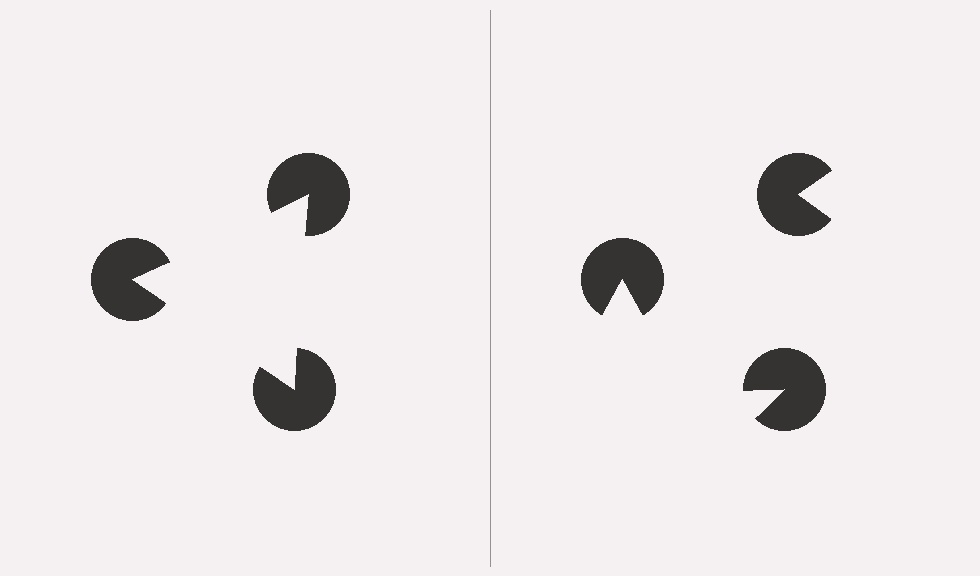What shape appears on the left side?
An illusory triangle.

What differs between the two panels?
The pac-man discs are positioned identically on both sides; only the wedge orientations differ. On the left they align to a triangle; on the right they are misaligned.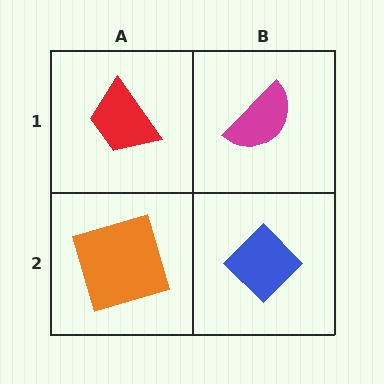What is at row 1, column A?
A red trapezoid.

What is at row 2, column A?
An orange square.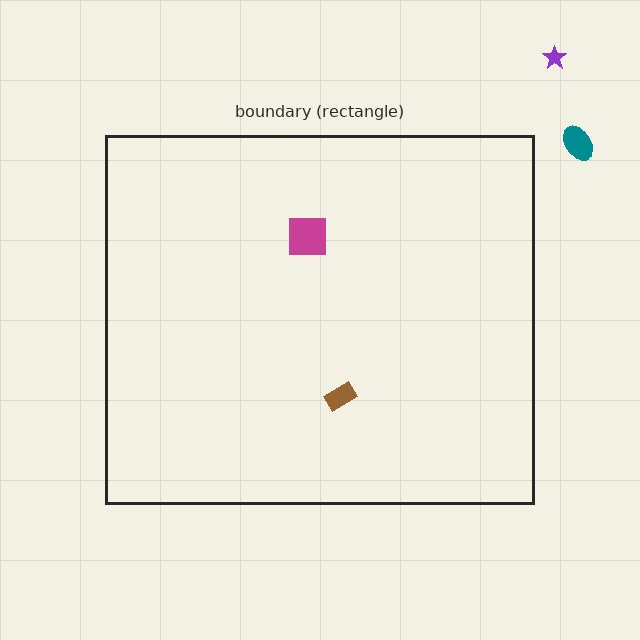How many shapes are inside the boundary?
2 inside, 2 outside.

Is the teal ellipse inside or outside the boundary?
Outside.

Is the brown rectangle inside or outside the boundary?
Inside.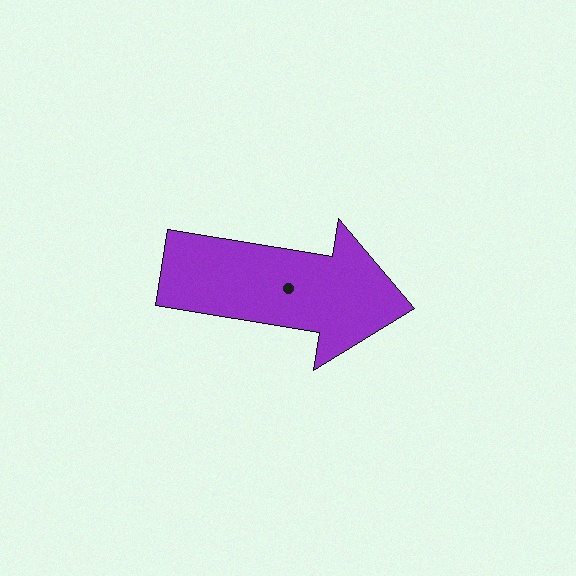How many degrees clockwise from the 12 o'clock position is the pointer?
Approximately 99 degrees.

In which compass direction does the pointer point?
East.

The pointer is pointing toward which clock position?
Roughly 3 o'clock.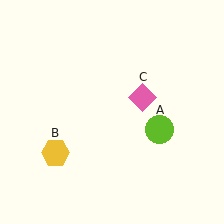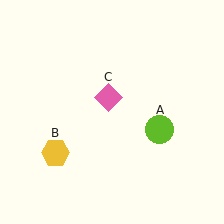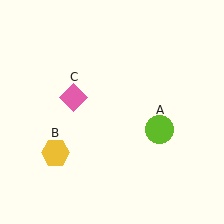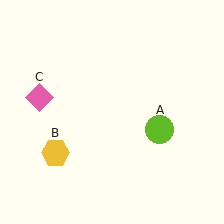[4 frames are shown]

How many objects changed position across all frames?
1 object changed position: pink diamond (object C).